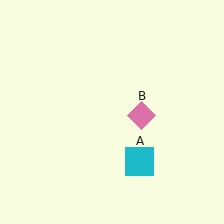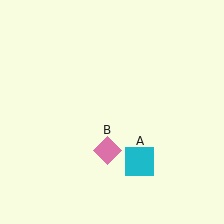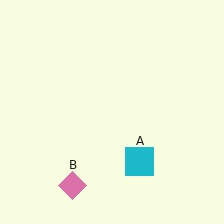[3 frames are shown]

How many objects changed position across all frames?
1 object changed position: pink diamond (object B).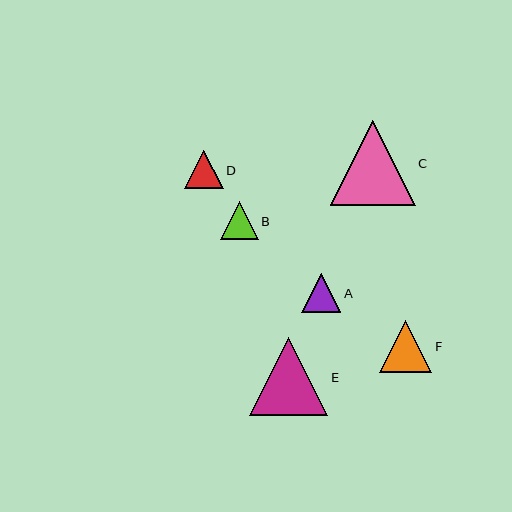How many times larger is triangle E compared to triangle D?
Triangle E is approximately 2.0 times the size of triangle D.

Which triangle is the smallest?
Triangle B is the smallest with a size of approximately 37 pixels.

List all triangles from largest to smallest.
From largest to smallest: C, E, F, A, D, B.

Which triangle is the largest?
Triangle C is the largest with a size of approximately 85 pixels.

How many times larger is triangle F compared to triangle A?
Triangle F is approximately 1.3 times the size of triangle A.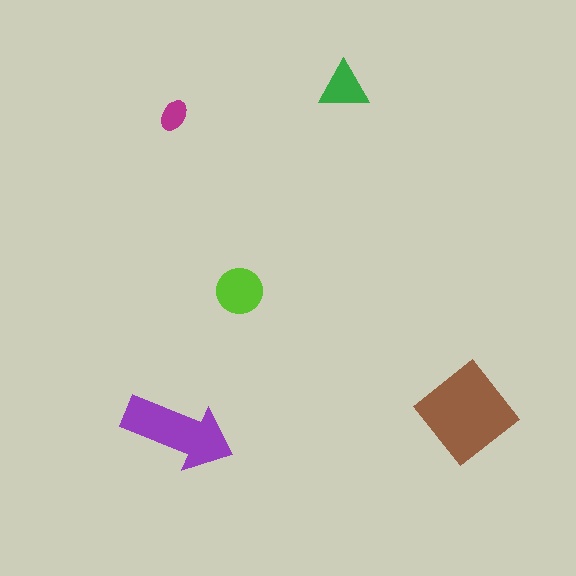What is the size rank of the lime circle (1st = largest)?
3rd.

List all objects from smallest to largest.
The magenta ellipse, the green triangle, the lime circle, the purple arrow, the brown diamond.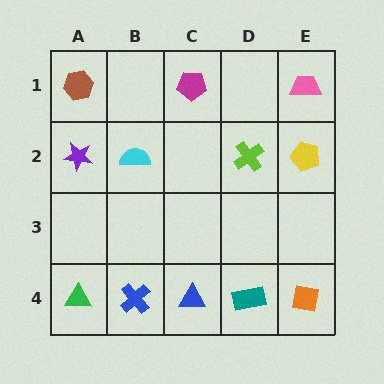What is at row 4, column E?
An orange square.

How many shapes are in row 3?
0 shapes.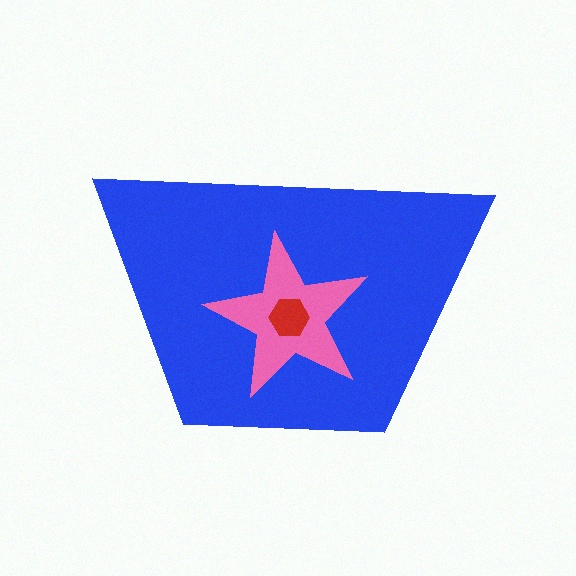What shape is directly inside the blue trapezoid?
The pink star.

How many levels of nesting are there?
3.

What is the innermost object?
The red hexagon.